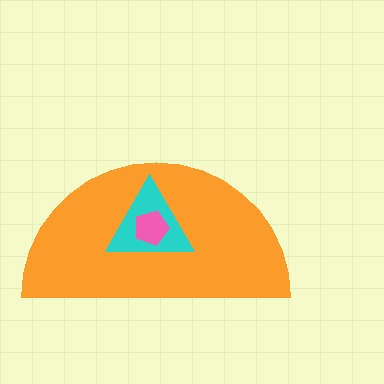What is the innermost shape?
The pink pentagon.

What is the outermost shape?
The orange semicircle.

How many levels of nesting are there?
3.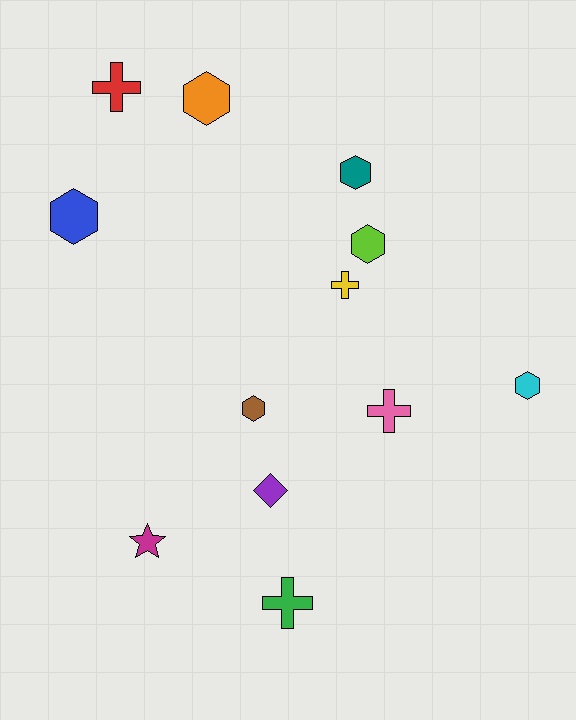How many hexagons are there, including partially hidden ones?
There are 6 hexagons.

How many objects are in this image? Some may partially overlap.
There are 12 objects.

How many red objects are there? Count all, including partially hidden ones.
There is 1 red object.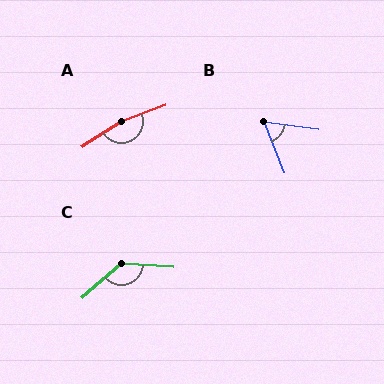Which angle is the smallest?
B, at approximately 61 degrees.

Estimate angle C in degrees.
Approximately 135 degrees.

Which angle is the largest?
A, at approximately 168 degrees.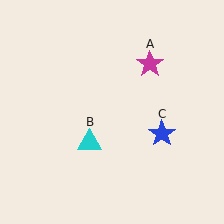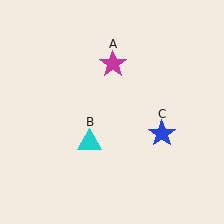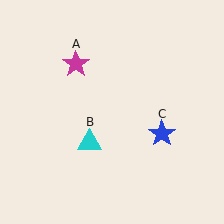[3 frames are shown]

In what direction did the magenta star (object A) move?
The magenta star (object A) moved left.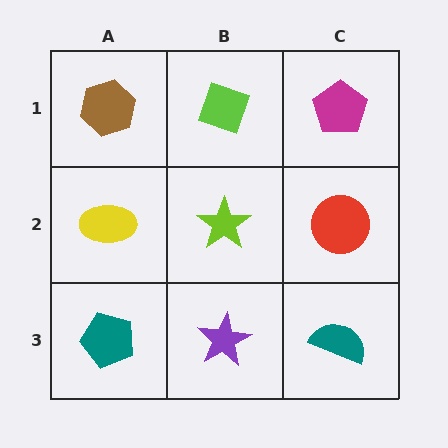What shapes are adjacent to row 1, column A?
A yellow ellipse (row 2, column A), a lime diamond (row 1, column B).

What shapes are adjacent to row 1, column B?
A lime star (row 2, column B), a brown hexagon (row 1, column A), a magenta pentagon (row 1, column C).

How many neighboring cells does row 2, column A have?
3.